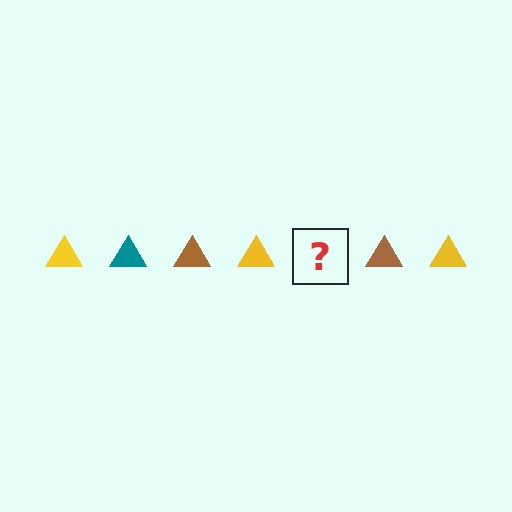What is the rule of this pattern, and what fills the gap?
The rule is that the pattern cycles through yellow, teal, brown triangles. The gap should be filled with a teal triangle.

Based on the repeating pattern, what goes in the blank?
The blank should be a teal triangle.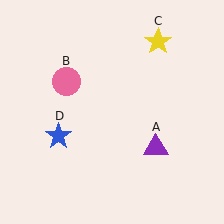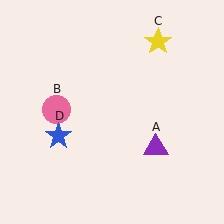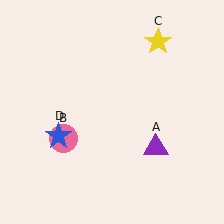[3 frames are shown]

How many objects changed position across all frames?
1 object changed position: pink circle (object B).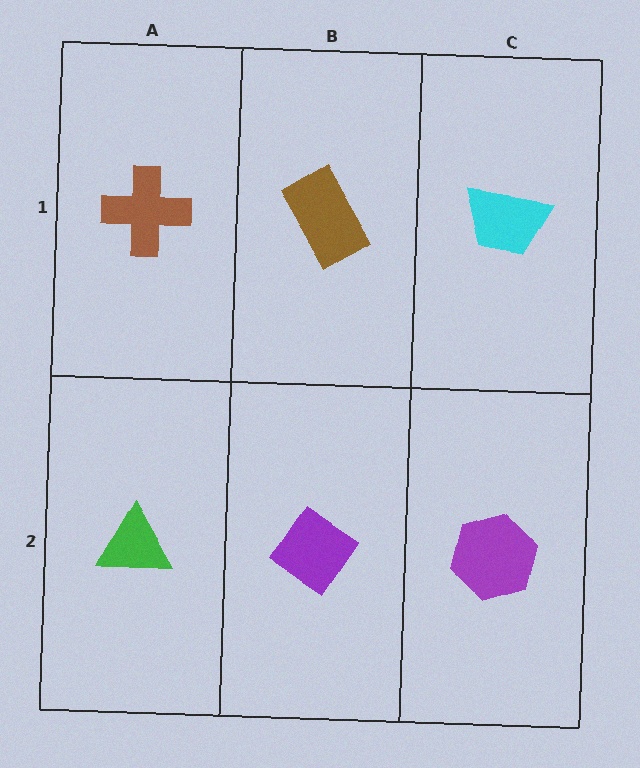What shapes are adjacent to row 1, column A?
A green triangle (row 2, column A), a brown rectangle (row 1, column B).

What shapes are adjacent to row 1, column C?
A purple hexagon (row 2, column C), a brown rectangle (row 1, column B).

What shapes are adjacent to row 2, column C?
A cyan trapezoid (row 1, column C), a purple diamond (row 2, column B).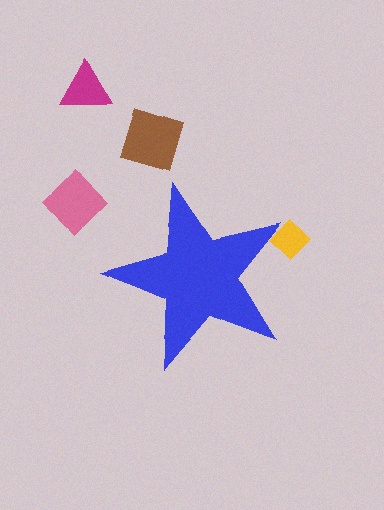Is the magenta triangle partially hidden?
No, the magenta triangle is fully visible.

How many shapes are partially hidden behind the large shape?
1 shape is partially hidden.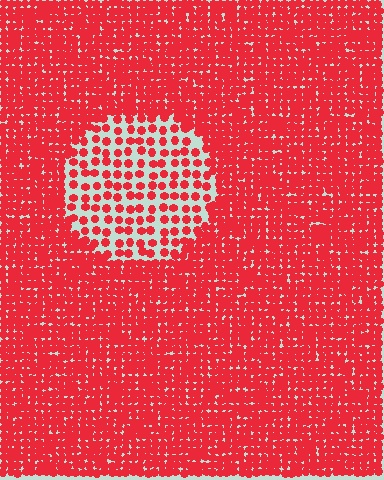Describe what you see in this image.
The image contains small red elements arranged at two different densities. A circle-shaped region is visible where the elements are less densely packed than the surrounding area.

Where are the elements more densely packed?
The elements are more densely packed outside the circle boundary.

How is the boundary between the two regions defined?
The boundary is defined by a change in element density (approximately 2.4x ratio). All elements are the same color, size, and shape.